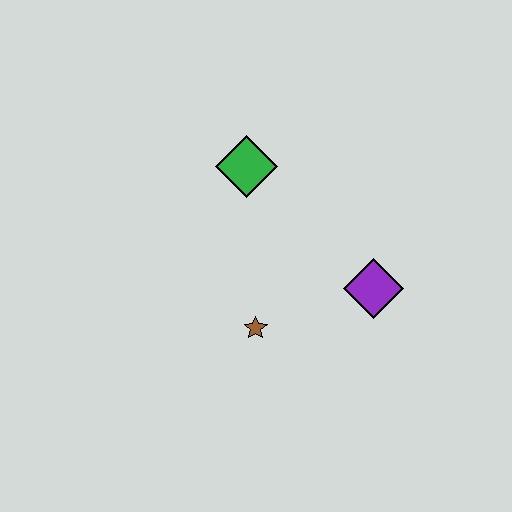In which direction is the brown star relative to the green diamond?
The brown star is below the green diamond.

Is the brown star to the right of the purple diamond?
No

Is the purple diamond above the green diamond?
No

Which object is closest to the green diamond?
The brown star is closest to the green diamond.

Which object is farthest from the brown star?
The green diamond is farthest from the brown star.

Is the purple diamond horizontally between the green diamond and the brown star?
No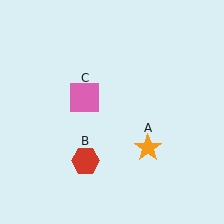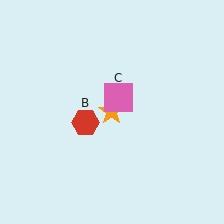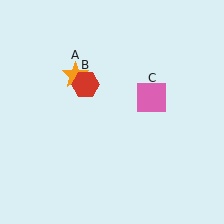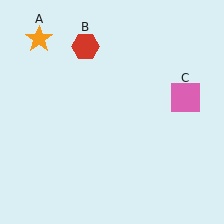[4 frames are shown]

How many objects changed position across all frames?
3 objects changed position: orange star (object A), red hexagon (object B), pink square (object C).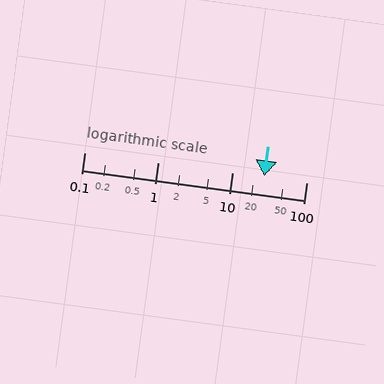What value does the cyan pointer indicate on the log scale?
The pointer indicates approximately 27.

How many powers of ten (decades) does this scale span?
The scale spans 3 decades, from 0.1 to 100.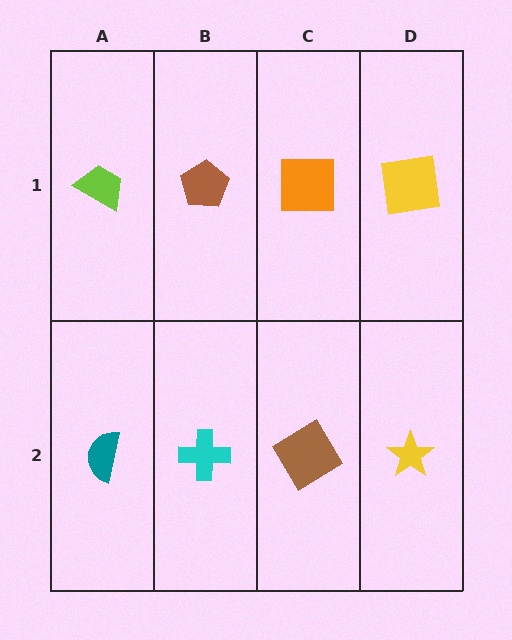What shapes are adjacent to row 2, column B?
A brown pentagon (row 1, column B), a teal semicircle (row 2, column A), a brown diamond (row 2, column C).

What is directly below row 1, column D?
A yellow star.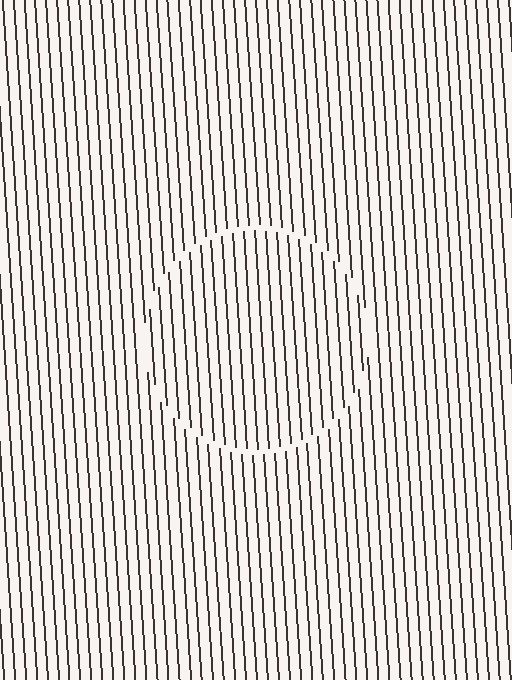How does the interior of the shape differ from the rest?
The interior of the shape contains the same grating, shifted by half a period — the contour is defined by the phase discontinuity where line-ends from the inner and outer gratings abut.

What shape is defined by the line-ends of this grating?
An illusory circle. The interior of the shape contains the same grating, shifted by half a period — the contour is defined by the phase discontinuity where line-ends from the inner and outer gratings abut.